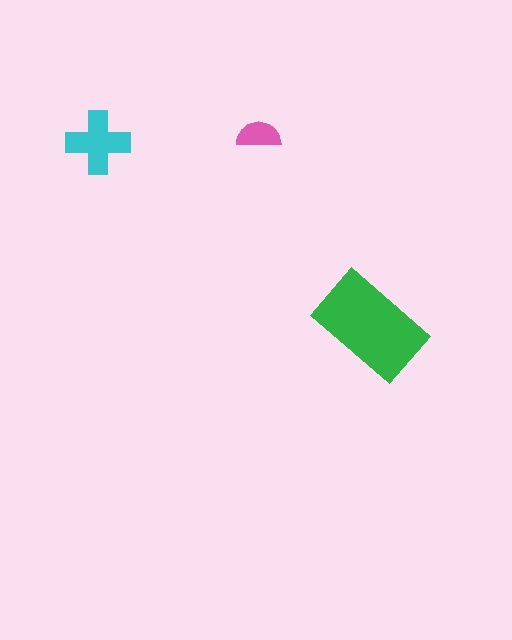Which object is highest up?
The pink semicircle is topmost.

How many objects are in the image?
There are 3 objects in the image.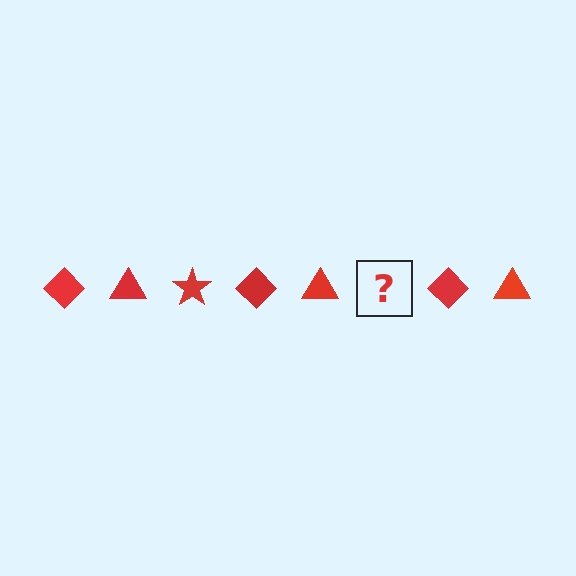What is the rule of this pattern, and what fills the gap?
The rule is that the pattern cycles through diamond, triangle, star shapes in red. The gap should be filled with a red star.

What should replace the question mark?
The question mark should be replaced with a red star.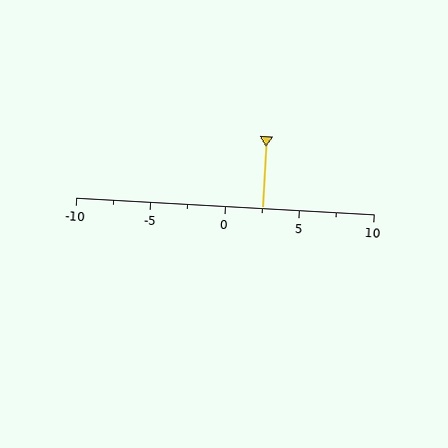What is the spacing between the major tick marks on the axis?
The major ticks are spaced 5 apart.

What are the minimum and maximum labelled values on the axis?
The axis runs from -10 to 10.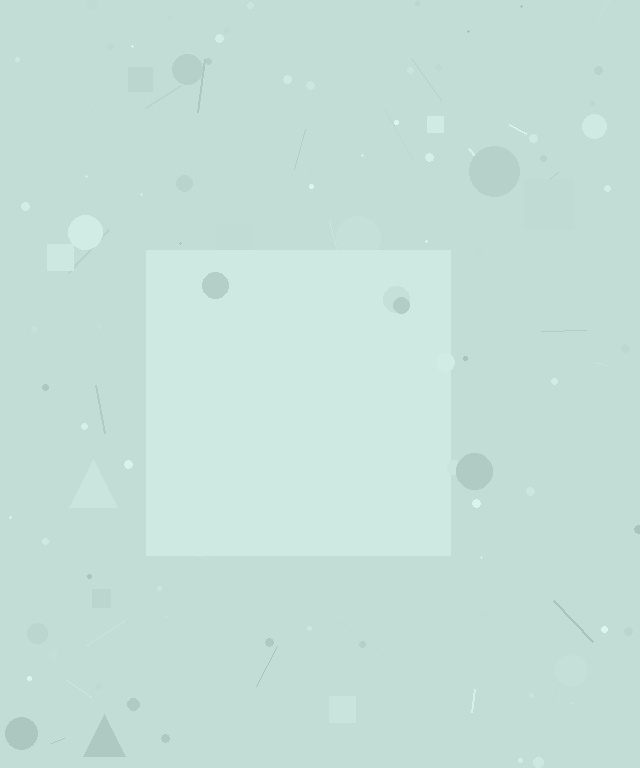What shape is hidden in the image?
A square is hidden in the image.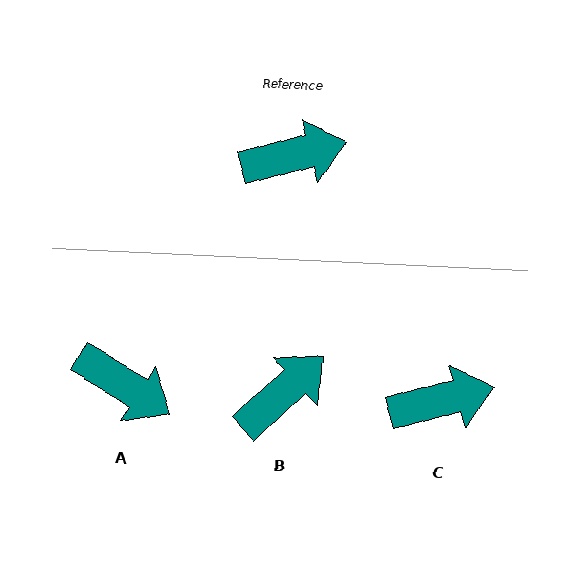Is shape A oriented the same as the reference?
No, it is off by about 47 degrees.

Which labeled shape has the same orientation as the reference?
C.